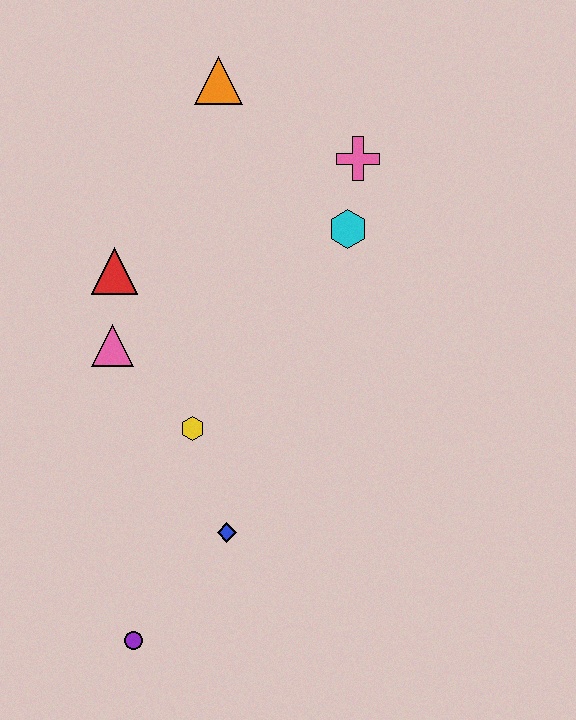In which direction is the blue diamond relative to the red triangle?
The blue diamond is below the red triangle.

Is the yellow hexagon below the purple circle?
No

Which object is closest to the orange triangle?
The pink cross is closest to the orange triangle.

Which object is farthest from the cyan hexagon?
The purple circle is farthest from the cyan hexagon.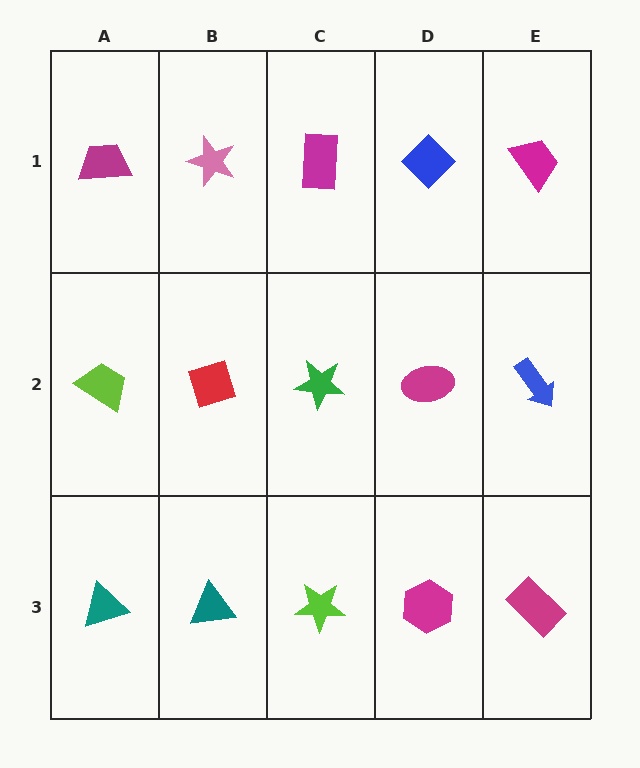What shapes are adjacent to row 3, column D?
A magenta ellipse (row 2, column D), a lime star (row 3, column C), a magenta rectangle (row 3, column E).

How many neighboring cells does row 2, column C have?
4.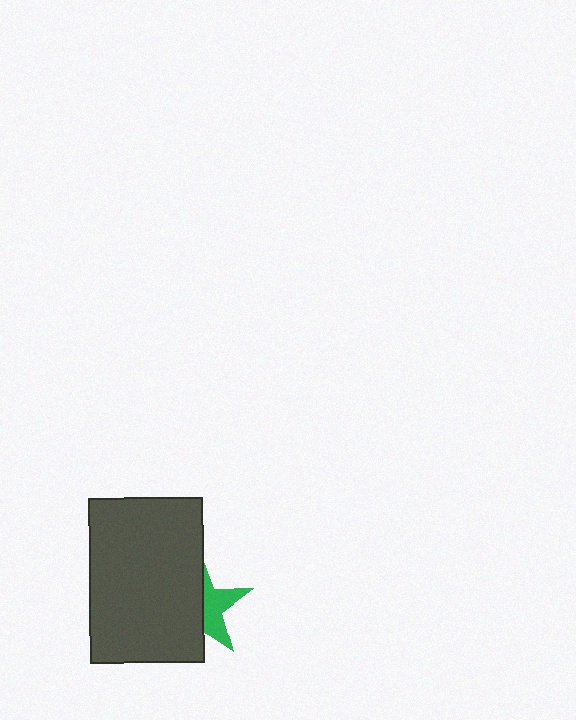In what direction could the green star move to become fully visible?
The green star could move right. That would shift it out from behind the dark gray rectangle entirely.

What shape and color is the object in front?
The object in front is a dark gray rectangle.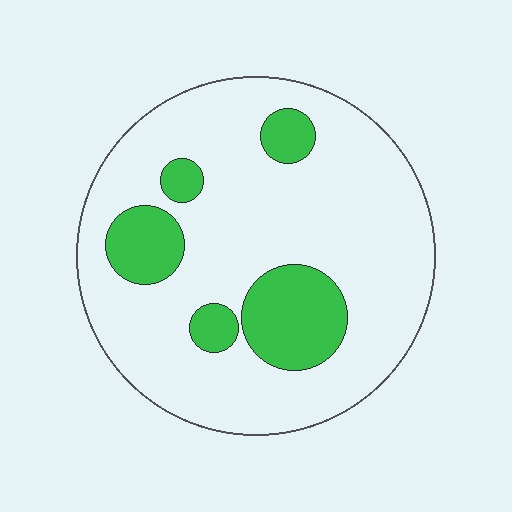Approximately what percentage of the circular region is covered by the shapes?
Approximately 20%.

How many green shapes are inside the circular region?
5.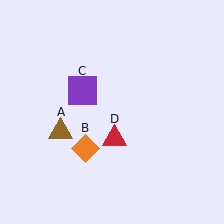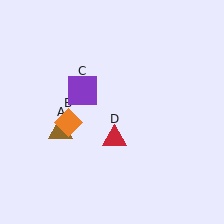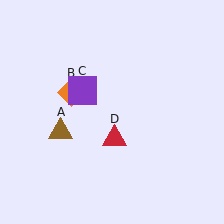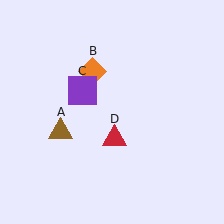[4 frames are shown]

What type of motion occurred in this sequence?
The orange diamond (object B) rotated clockwise around the center of the scene.